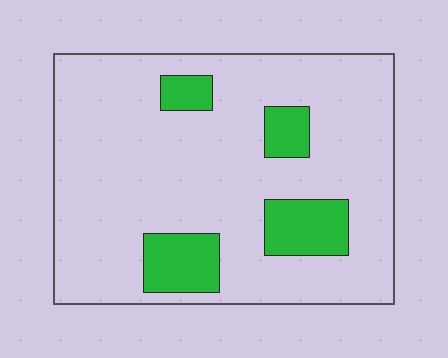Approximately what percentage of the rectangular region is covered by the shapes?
Approximately 15%.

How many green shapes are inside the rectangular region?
4.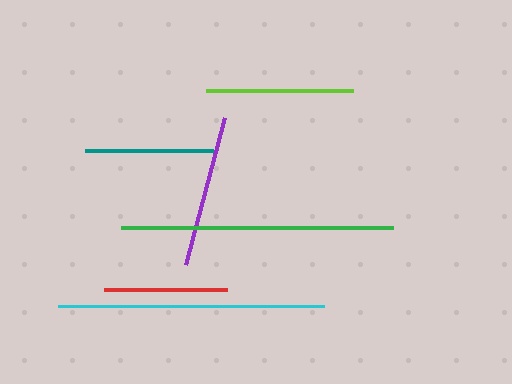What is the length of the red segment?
The red segment is approximately 122 pixels long.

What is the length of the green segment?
The green segment is approximately 272 pixels long.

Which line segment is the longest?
The green line is the longest at approximately 272 pixels.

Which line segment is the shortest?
The red line is the shortest at approximately 122 pixels.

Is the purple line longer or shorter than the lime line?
The purple line is longer than the lime line.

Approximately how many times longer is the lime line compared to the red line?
The lime line is approximately 1.2 times the length of the red line.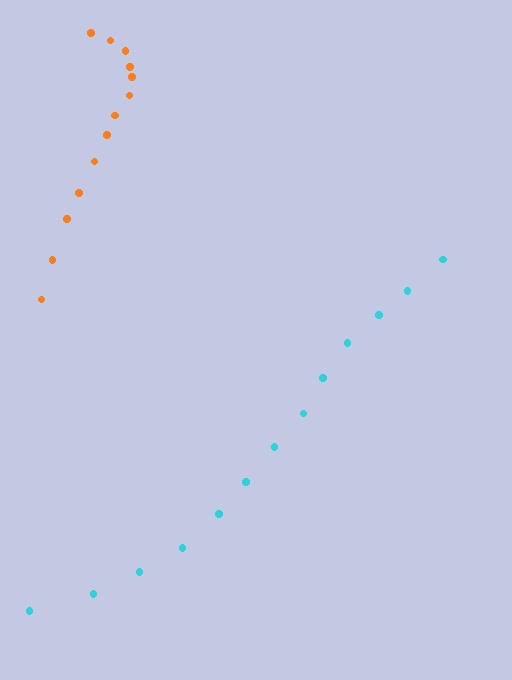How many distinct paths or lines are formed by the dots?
There are 2 distinct paths.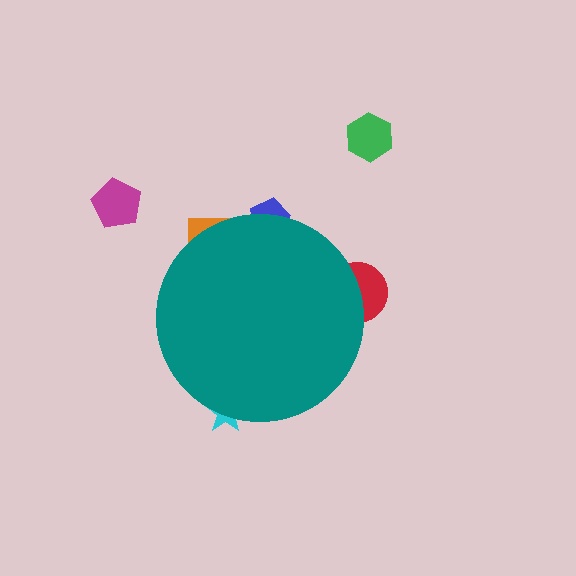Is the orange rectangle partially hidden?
Yes, the orange rectangle is partially hidden behind the teal circle.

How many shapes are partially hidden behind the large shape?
4 shapes are partially hidden.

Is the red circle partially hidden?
Yes, the red circle is partially hidden behind the teal circle.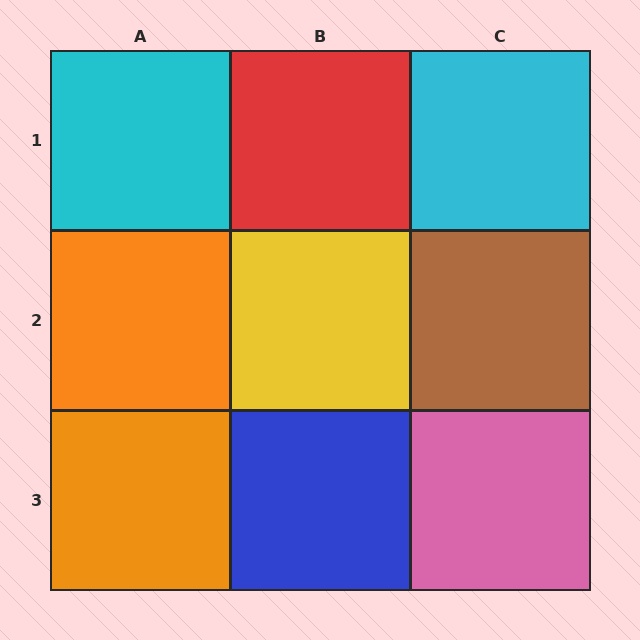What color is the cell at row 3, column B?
Blue.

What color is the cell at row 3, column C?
Pink.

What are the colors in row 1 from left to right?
Cyan, red, cyan.